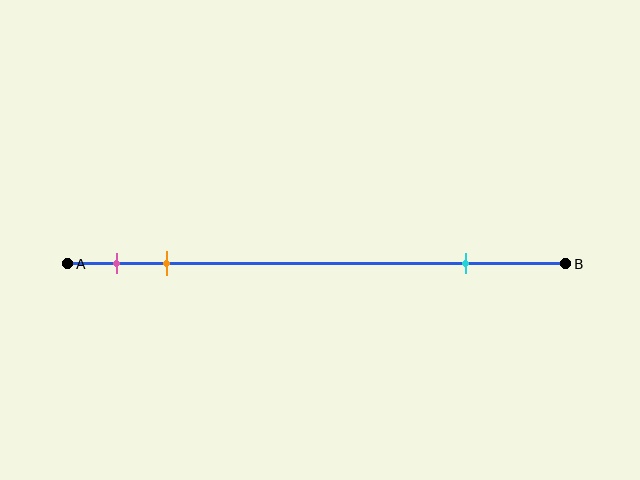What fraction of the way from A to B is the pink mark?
The pink mark is approximately 10% (0.1) of the way from A to B.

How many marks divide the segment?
There are 3 marks dividing the segment.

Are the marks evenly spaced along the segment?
No, the marks are not evenly spaced.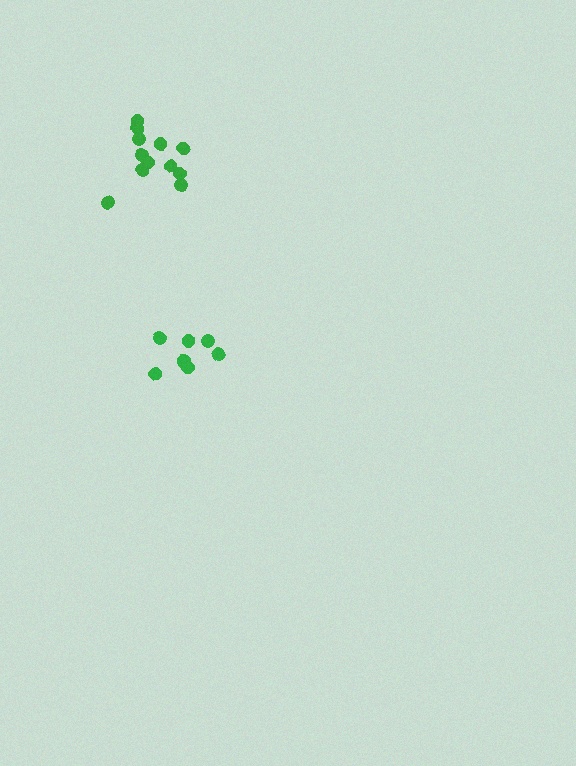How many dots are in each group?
Group 1: 12 dots, Group 2: 8 dots (20 total).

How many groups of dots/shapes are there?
There are 2 groups.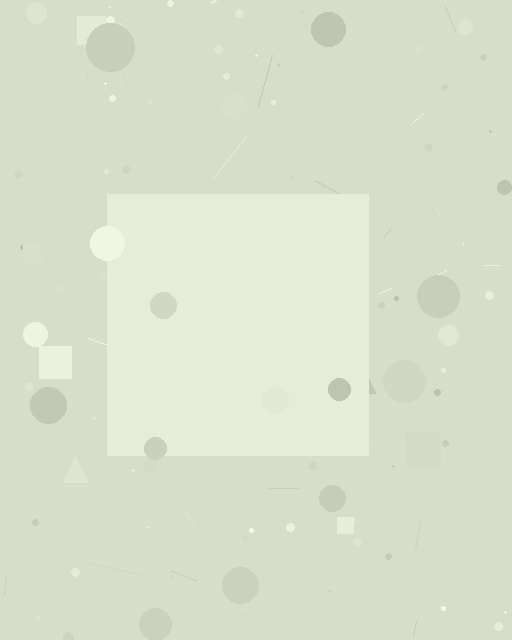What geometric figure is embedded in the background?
A square is embedded in the background.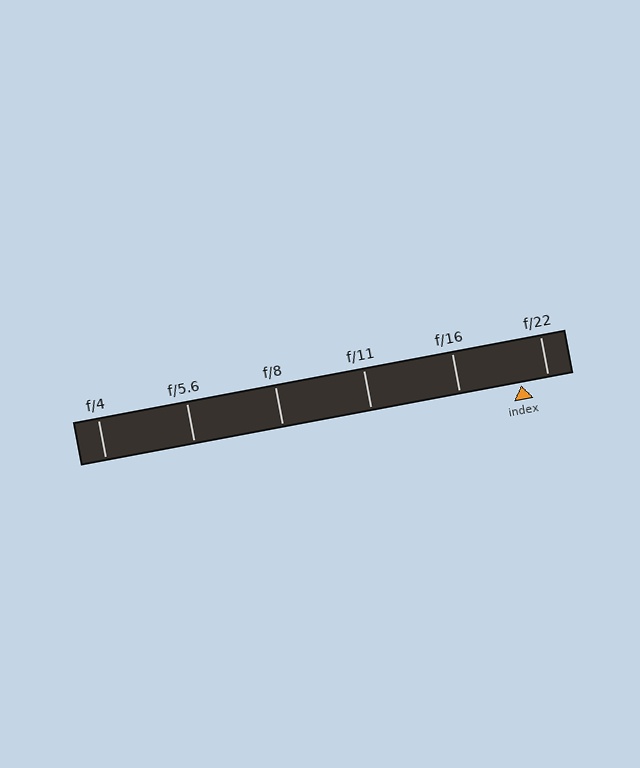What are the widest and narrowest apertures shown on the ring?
The widest aperture shown is f/4 and the narrowest is f/22.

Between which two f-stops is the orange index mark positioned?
The index mark is between f/16 and f/22.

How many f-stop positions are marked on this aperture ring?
There are 6 f-stop positions marked.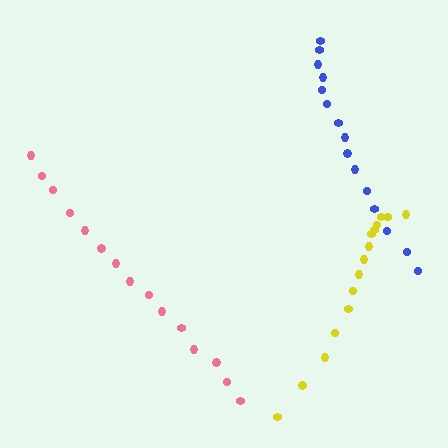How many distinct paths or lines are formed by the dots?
There are 3 distinct paths.